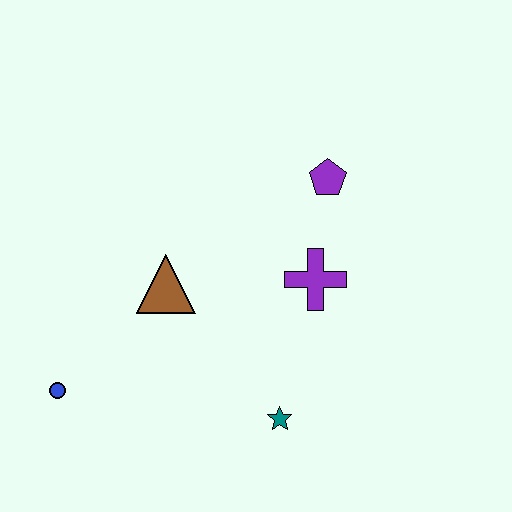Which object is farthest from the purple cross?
The blue circle is farthest from the purple cross.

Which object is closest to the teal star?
The purple cross is closest to the teal star.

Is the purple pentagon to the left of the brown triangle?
No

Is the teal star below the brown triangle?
Yes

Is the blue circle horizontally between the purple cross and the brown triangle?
No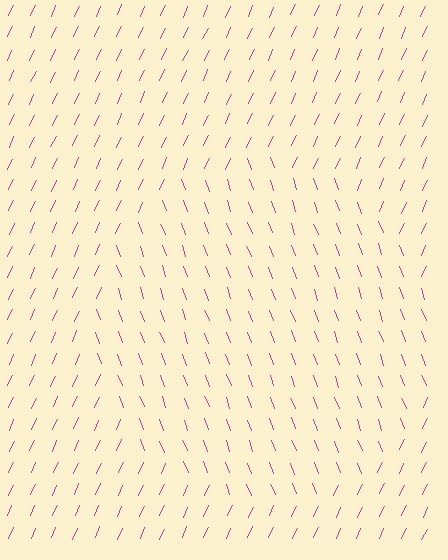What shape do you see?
I see a circle.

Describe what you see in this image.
The image is filled with small magenta line segments. A circle region in the image has lines oriented differently from the surrounding lines, creating a visible texture boundary.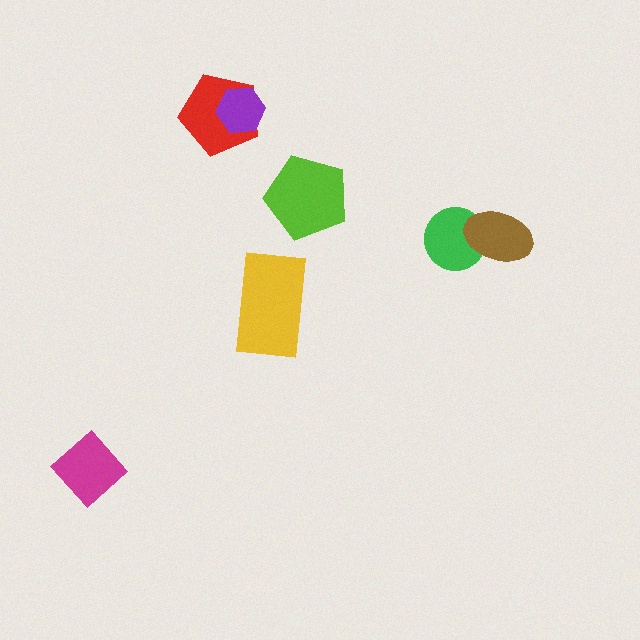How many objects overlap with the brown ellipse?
1 object overlaps with the brown ellipse.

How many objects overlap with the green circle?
1 object overlaps with the green circle.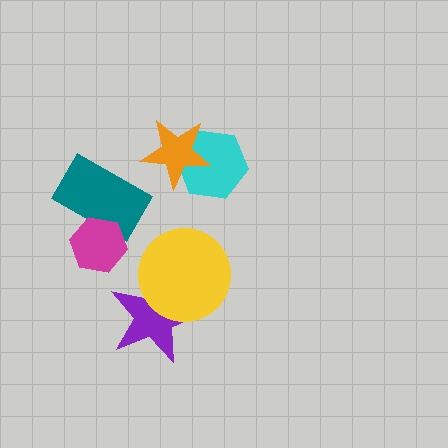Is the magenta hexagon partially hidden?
No, no other shape covers it.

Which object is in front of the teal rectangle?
The magenta hexagon is in front of the teal rectangle.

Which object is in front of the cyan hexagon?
The orange star is in front of the cyan hexagon.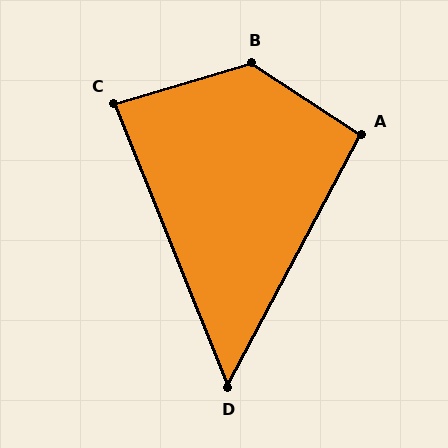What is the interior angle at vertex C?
Approximately 85 degrees (acute).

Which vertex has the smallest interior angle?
D, at approximately 50 degrees.